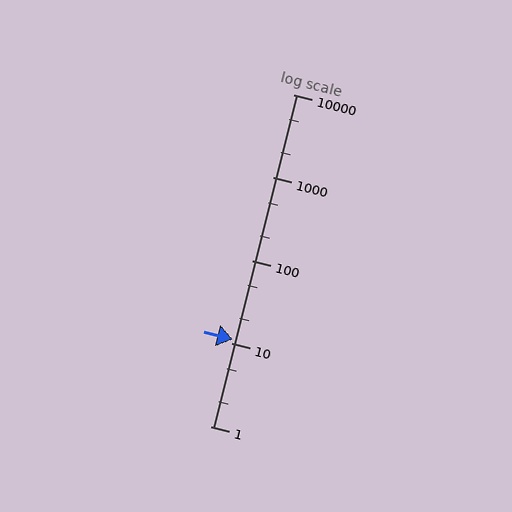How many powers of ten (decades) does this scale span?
The scale spans 4 decades, from 1 to 10000.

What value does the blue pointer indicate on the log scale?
The pointer indicates approximately 11.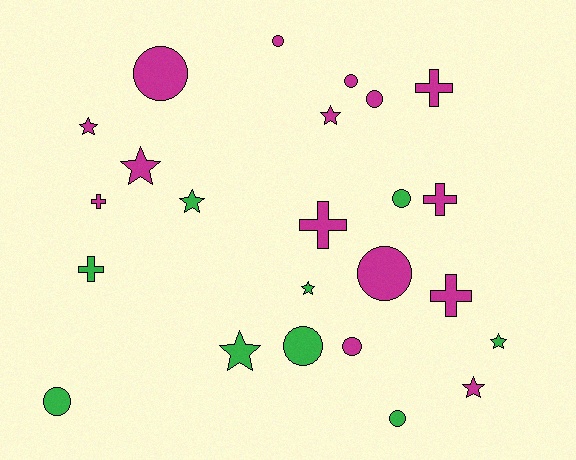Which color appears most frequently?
Magenta, with 15 objects.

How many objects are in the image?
There are 24 objects.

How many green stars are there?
There are 4 green stars.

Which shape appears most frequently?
Circle, with 10 objects.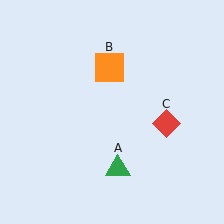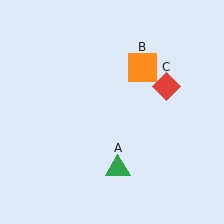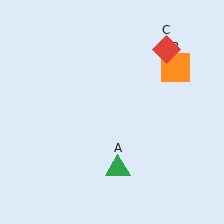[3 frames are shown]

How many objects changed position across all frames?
2 objects changed position: orange square (object B), red diamond (object C).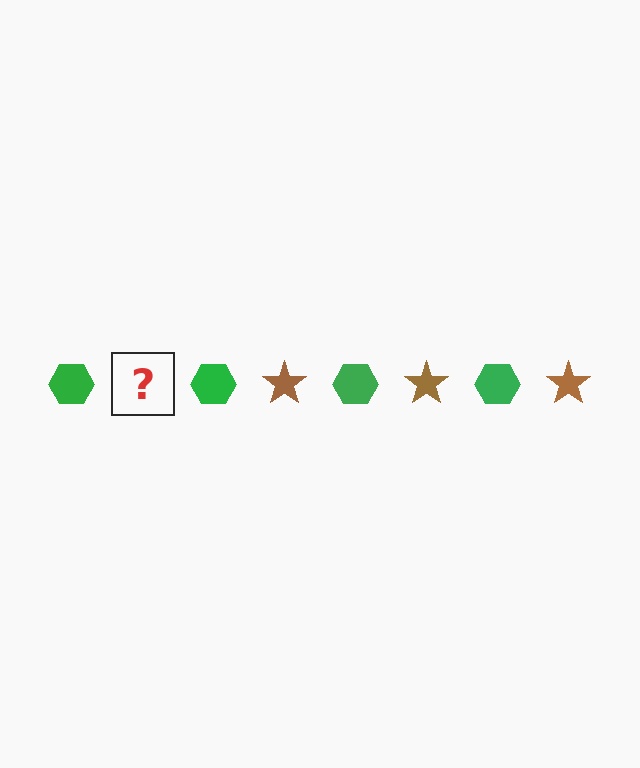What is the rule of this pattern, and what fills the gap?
The rule is that the pattern alternates between green hexagon and brown star. The gap should be filled with a brown star.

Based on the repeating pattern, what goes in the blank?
The blank should be a brown star.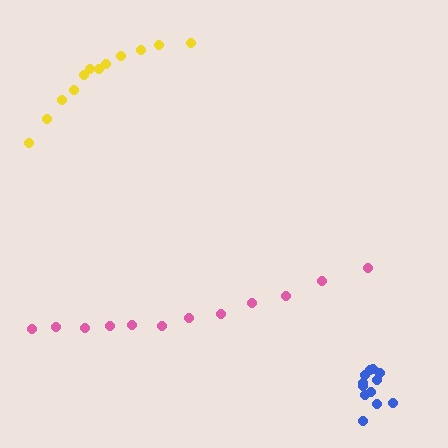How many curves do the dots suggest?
There are 3 distinct paths.